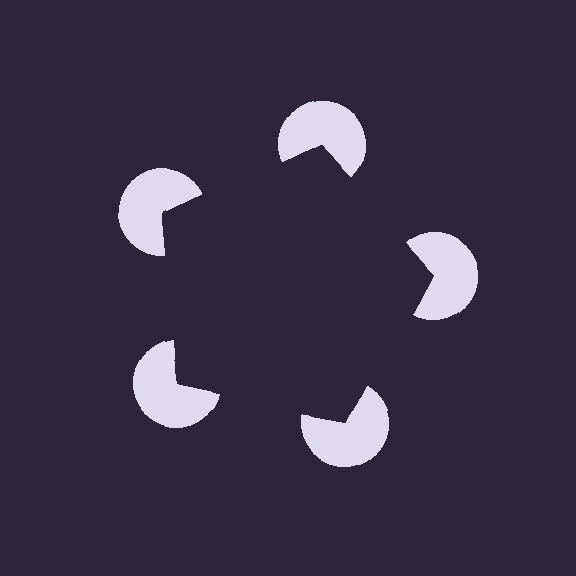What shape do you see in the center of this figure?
An illusory pentagon — its edges are inferred from the aligned wedge cuts in the pac-man discs, not physically drawn.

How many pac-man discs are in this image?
There are 5 — one at each vertex of the illusory pentagon.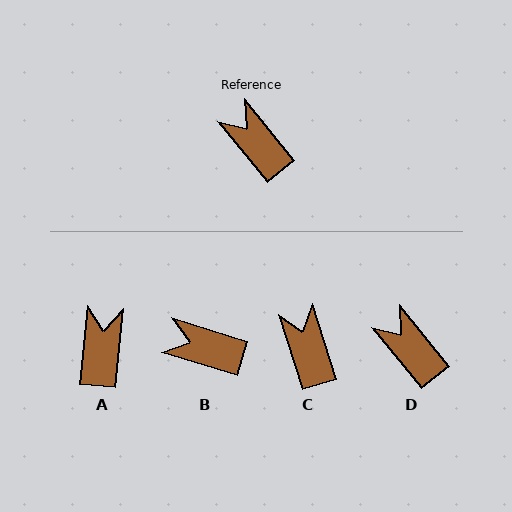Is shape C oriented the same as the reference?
No, it is off by about 22 degrees.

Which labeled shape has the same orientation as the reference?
D.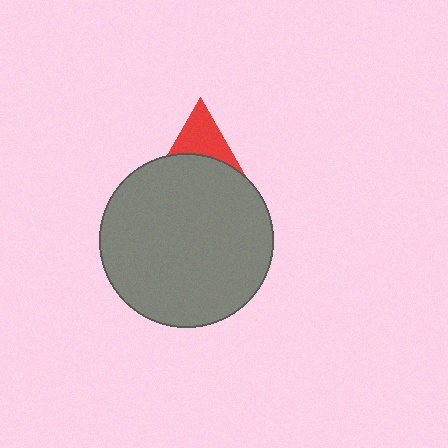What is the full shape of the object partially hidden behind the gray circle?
The partially hidden object is a red triangle.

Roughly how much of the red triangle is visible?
About half of it is visible (roughly 51%).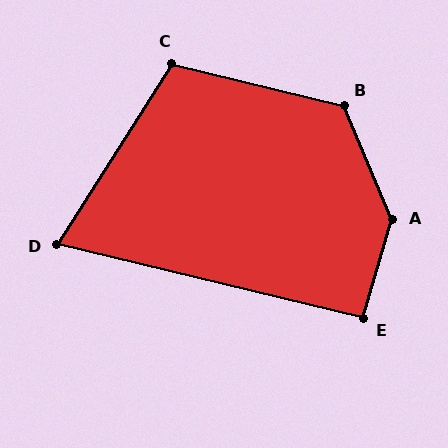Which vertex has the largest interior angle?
A, at approximately 141 degrees.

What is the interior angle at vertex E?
Approximately 93 degrees (approximately right).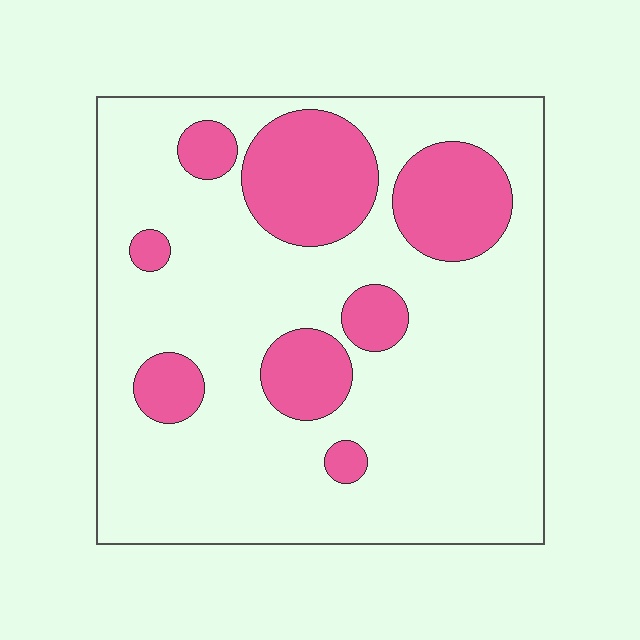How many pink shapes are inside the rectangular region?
8.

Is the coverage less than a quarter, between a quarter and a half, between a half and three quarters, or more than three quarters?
Less than a quarter.